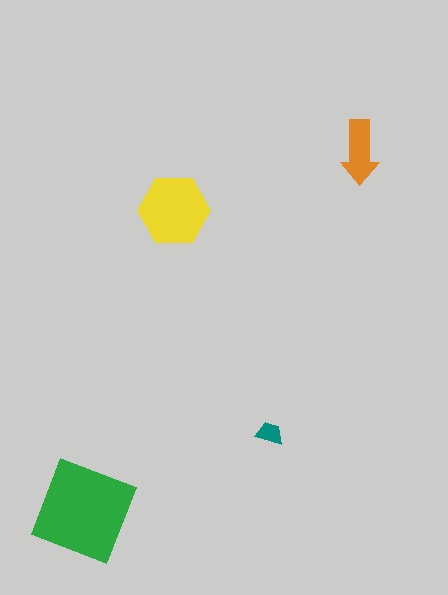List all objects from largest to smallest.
The green diamond, the yellow hexagon, the orange arrow, the teal trapezoid.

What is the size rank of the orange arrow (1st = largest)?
3rd.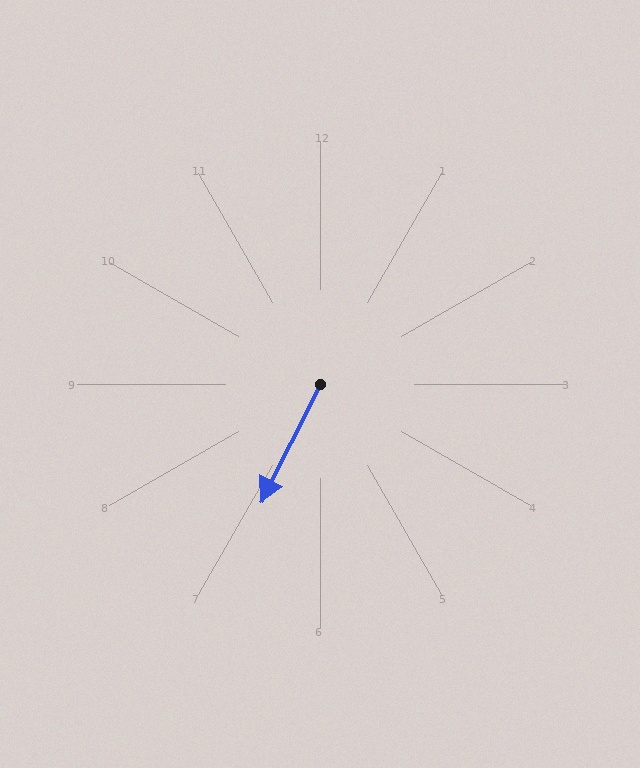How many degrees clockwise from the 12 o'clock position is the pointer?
Approximately 207 degrees.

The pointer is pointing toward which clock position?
Roughly 7 o'clock.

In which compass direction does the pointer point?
Southwest.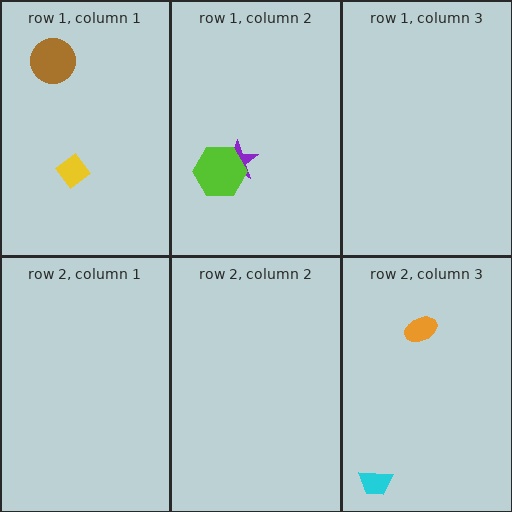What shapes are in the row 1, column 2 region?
The purple star, the lime hexagon.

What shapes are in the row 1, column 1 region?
The yellow diamond, the brown circle.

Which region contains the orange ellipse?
The row 2, column 3 region.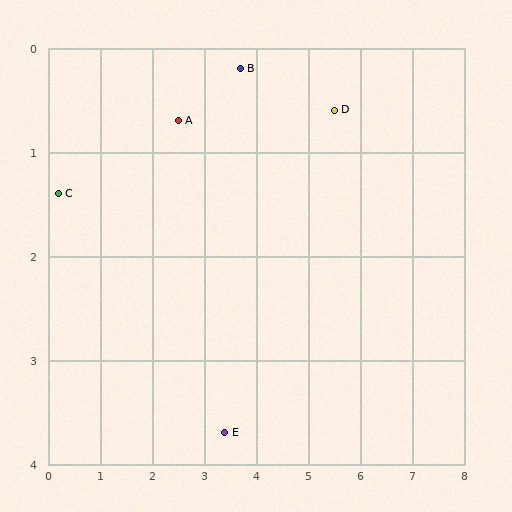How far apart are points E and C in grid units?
Points E and C are about 3.9 grid units apart.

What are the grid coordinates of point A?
Point A is at approximately (2.5, 0.7).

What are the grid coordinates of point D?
Point D is at approximately (5.5, 0.6).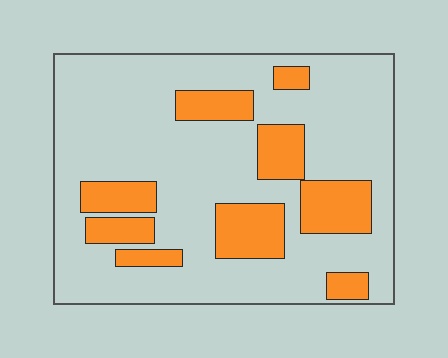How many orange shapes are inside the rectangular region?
9.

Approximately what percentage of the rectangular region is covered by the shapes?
Approximately 25%.